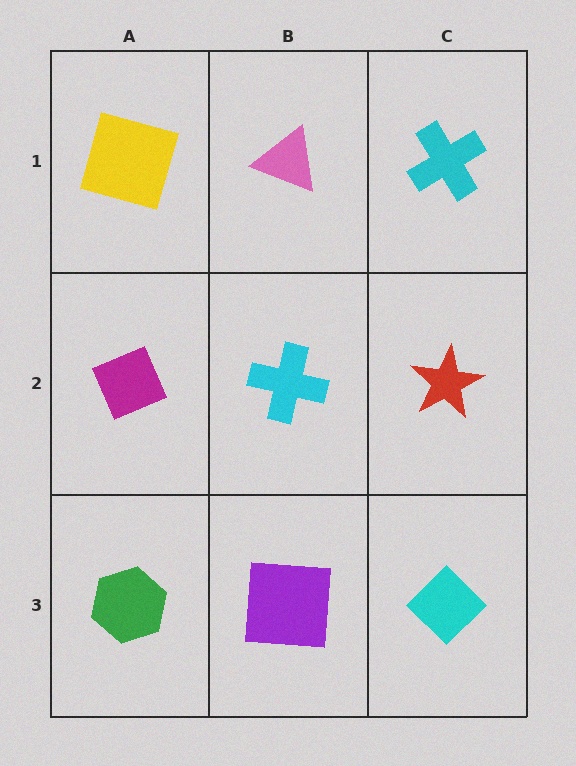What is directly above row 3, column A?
A magenta diamond.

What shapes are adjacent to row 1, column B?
A cyan cross (row 2, column B), a yellow square (row 1, column A), a cyan cross (row 1, column C).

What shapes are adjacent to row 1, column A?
A magenta diamond (row 2, column A), a pink triangle (row 1, column B).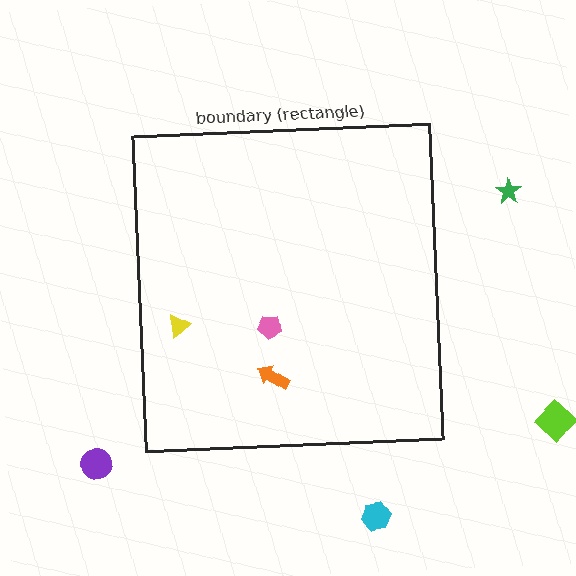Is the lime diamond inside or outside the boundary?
Outside.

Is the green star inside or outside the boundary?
Outside.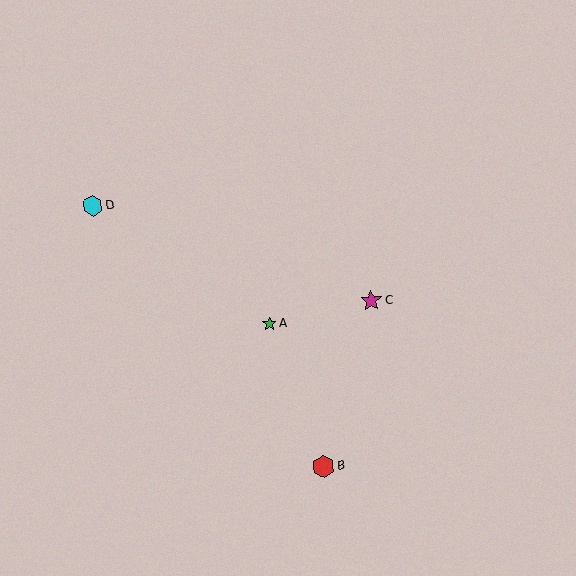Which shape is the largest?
The red hexagon (labeled B) is the largest.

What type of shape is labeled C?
Shape C is a magenta star.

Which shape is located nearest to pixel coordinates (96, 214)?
The cyan hexagon (labeled D) at (93, 206) is nearest to that location.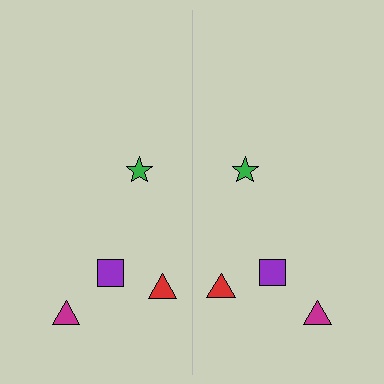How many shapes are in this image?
There are 8 shapes in this image.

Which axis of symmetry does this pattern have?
The pattern has a vertical axis of symmetry running through the center of the image.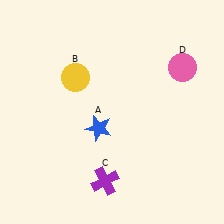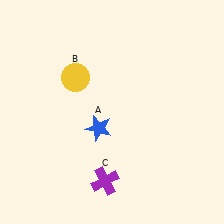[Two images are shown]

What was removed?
The pink circle (D) was removed in Image 2.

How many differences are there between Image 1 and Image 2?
There is 1 difference between the two images.